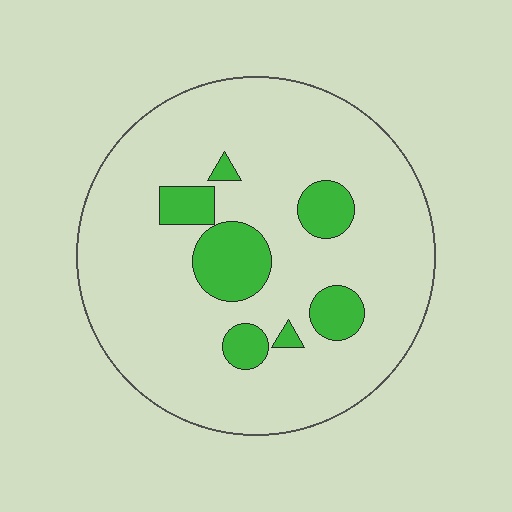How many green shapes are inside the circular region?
7.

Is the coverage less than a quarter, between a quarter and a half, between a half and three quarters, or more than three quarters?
Less than a quarter.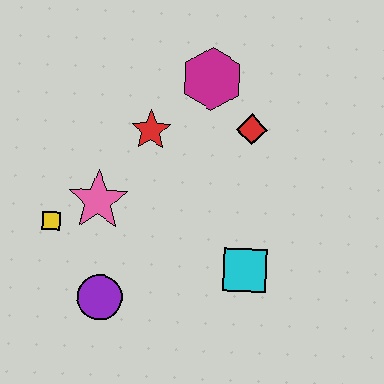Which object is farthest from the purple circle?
The magenta hexagon is farthest from the purple circle.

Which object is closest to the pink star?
The yellow square is closest to the pink star.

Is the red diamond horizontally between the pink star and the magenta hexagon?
No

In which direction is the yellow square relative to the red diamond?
The yellow square is to the left of the red diamond.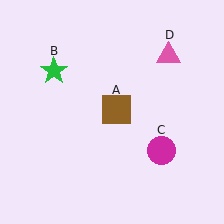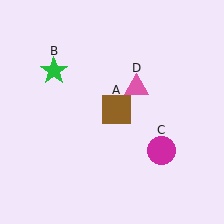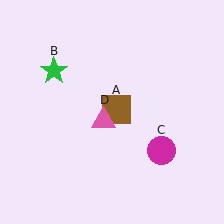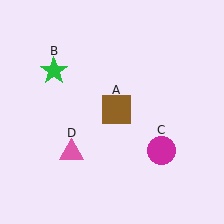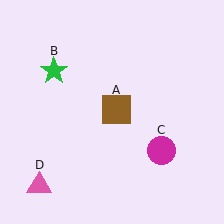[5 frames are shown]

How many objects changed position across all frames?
1 object changed position: pink triangle (object D).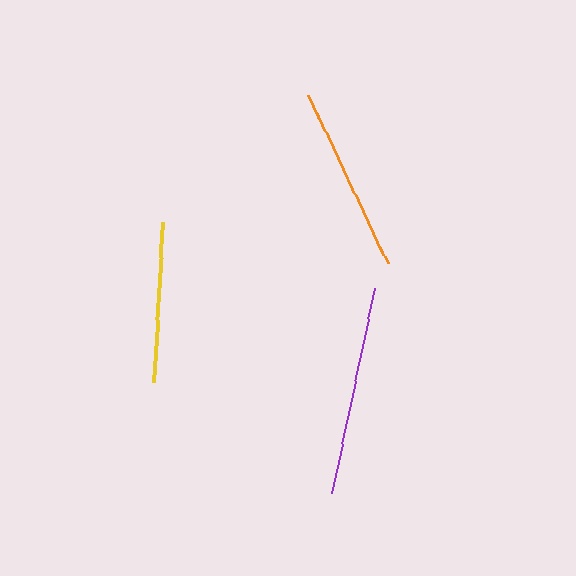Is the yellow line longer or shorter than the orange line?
The orange line is longer than the yellow line.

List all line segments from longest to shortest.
From longest to shortest: purple, orange, yellow.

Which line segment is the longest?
The purple line is the longest at approximately 210 pixels.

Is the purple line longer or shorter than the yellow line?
The purple line is longer than the yellow line.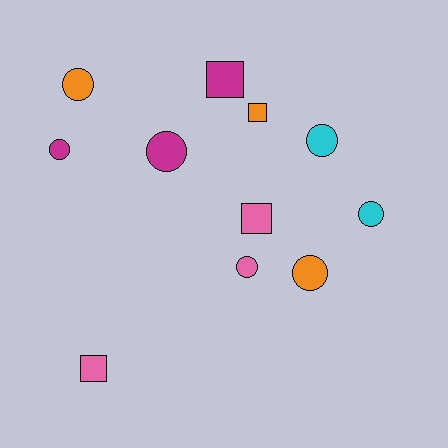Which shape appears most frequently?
Circle, with 7 objects.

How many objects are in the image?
There are 11 objects.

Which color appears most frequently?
Magenta, with 3 objects.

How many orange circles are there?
There are 2 orange circles.